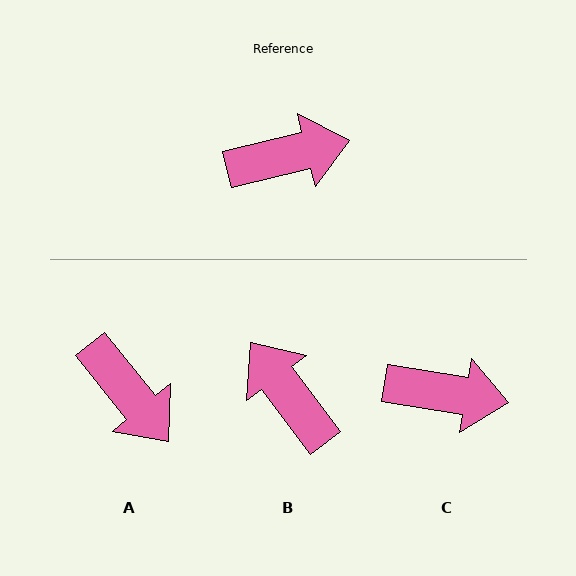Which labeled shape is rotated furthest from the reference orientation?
B, about 113 degrees away.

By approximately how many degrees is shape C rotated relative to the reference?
Approximately 22 degrees clockwise.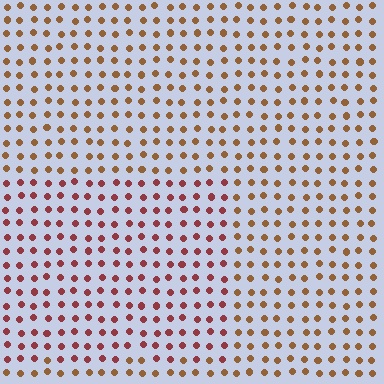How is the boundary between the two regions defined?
The boundary is defined purely by a slight shift in hue (about 35 degrees). Spacing, size, and orientation are identical on both sides.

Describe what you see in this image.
The image is filled with small brown elements in a uniform arrangement. A rectangle-shaped region is visible where the elements are tinted to a slightly different hue, forming a subtle color boundary.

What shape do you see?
I see a rectangle.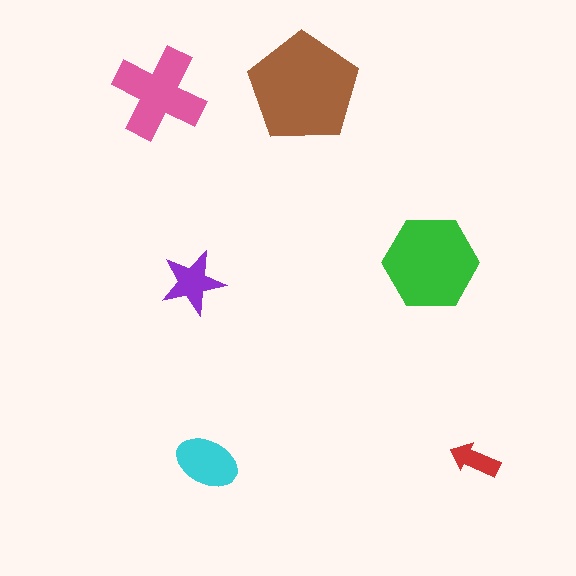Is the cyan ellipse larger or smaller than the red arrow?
Larger.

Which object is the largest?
The brown pentagon.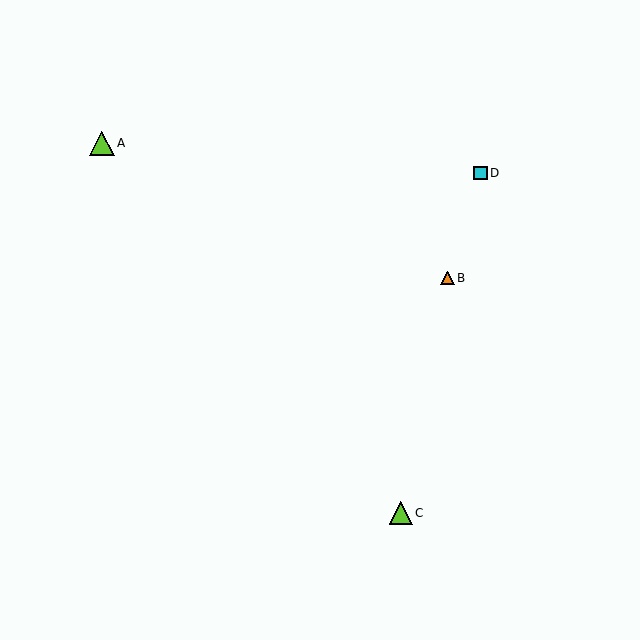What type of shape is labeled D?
Shape D is a cyan square.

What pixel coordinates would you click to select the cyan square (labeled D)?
Click at (480, 173) to select the cyan square D.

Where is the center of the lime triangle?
The center of the lime triangle is at (102, 143).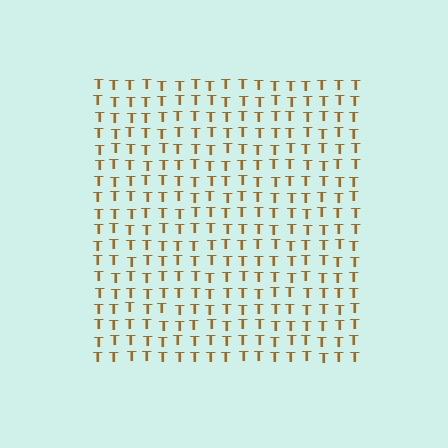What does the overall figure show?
The overall figure shows a square.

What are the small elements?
The small elements are letter T's.